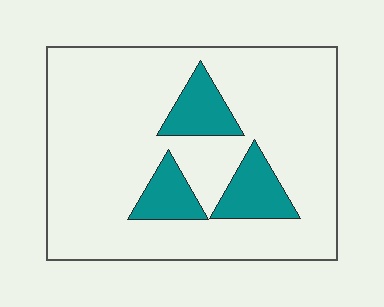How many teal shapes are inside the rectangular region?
3.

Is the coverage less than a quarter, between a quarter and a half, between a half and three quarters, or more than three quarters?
Less than a quarter.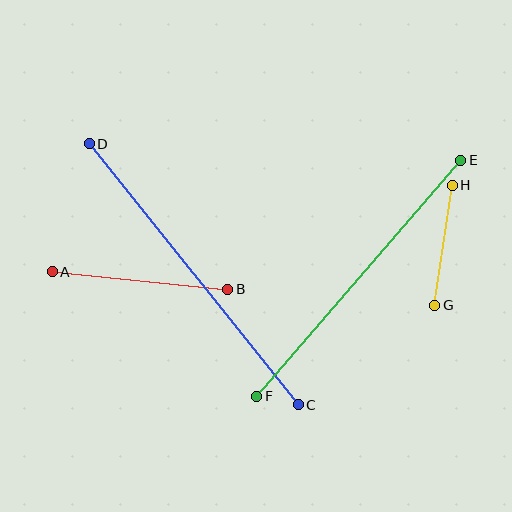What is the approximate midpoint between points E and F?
The midpoint is at approximately (359, 278) pixels.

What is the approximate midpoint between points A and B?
The midpoint is at approximately (140, 281) pixels.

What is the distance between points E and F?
The distance is approximately 312 pixels.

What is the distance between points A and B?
The distance is approximately 176 pixels.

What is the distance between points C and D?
The distance is approximately 334 pixels.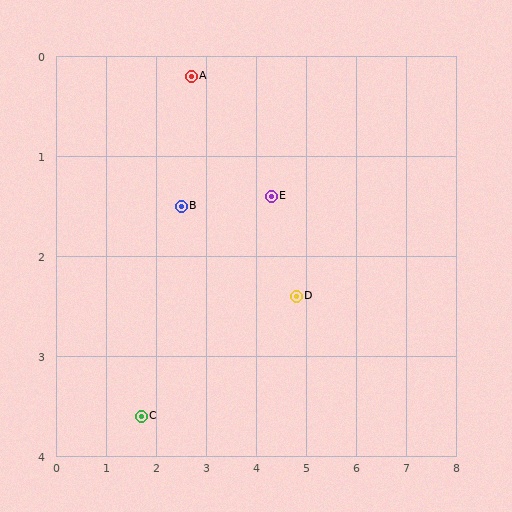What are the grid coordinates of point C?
Point C is at approximately (1.7, 3.6).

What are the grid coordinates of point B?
Point B is at approximately (2.5, 1.5).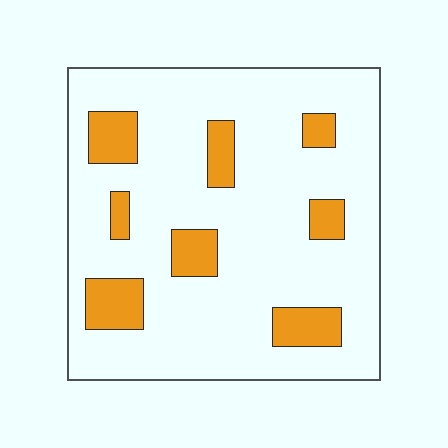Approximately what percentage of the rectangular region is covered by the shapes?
Approximately 15%.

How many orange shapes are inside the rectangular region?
8.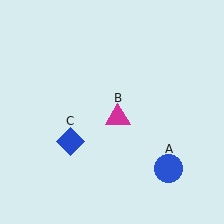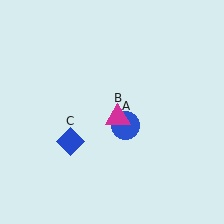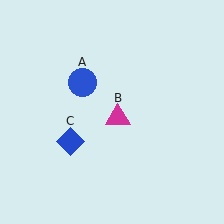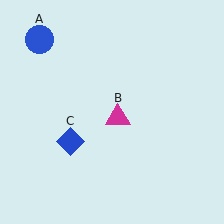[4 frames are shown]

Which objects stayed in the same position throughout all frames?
Magenta triangle (object B) and blue diamond (object C) remained stationary.